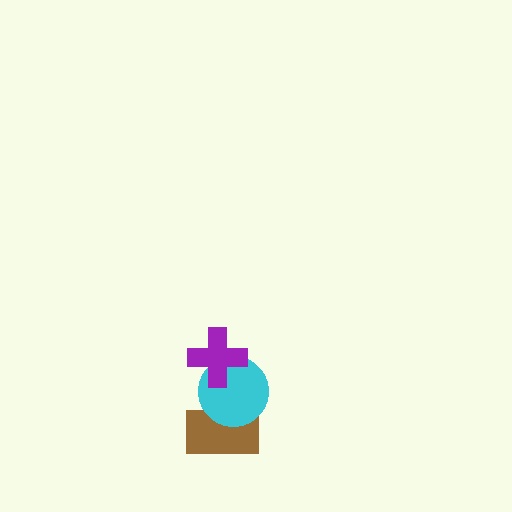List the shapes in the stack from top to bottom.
From top to bottom: the purple cross, the cyan circle, the brown rectangle.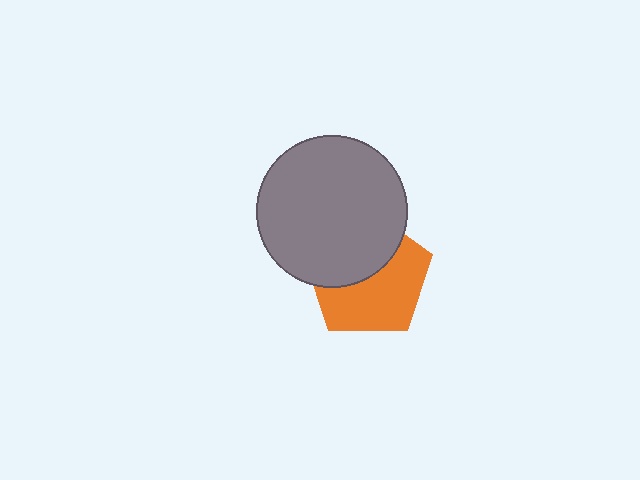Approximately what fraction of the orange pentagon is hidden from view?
Roughly 44% of the orange pentagon is hidden behind the gray circle.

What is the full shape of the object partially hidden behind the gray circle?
The partially hidden object is an orange pentagon.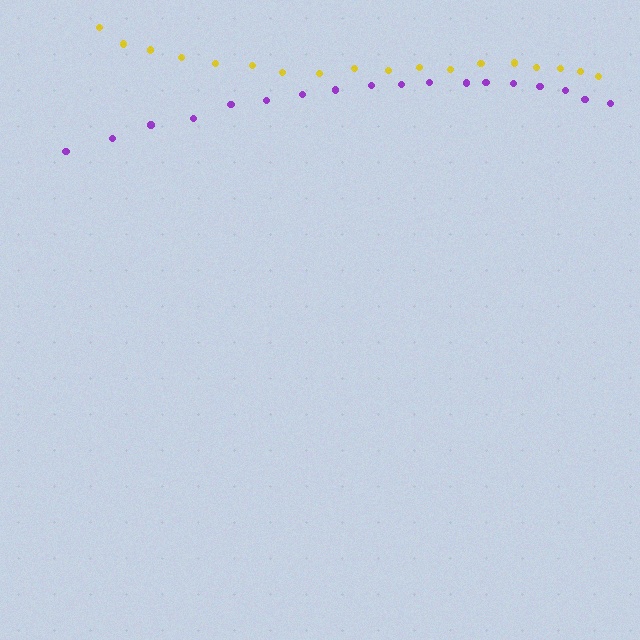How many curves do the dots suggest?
There are 2 distinct paths.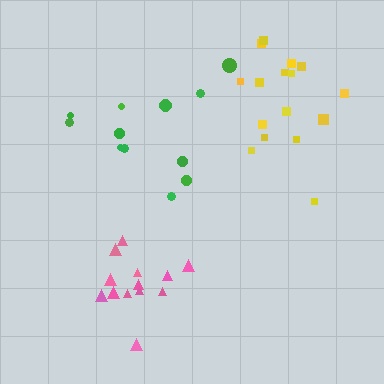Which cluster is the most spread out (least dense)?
Green.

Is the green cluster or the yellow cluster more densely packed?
Yellow.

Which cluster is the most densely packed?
Pink.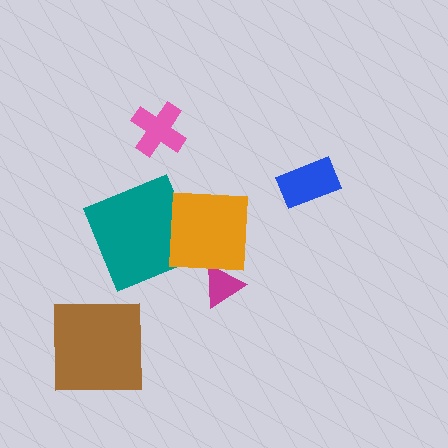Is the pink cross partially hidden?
No, no other shape covers it.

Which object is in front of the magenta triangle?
The orange square is in front of the magenta triangle.